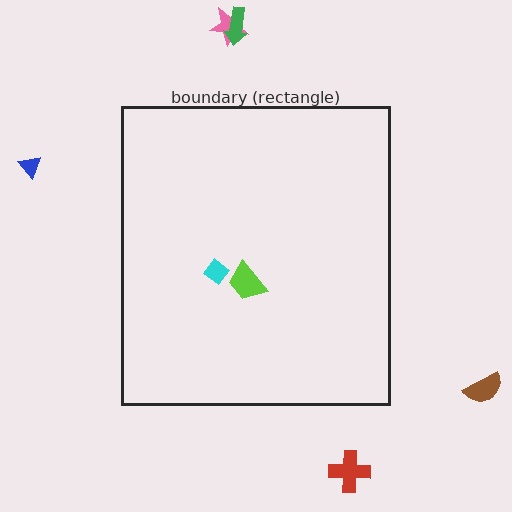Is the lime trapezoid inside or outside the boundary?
Inside.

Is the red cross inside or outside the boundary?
Outside.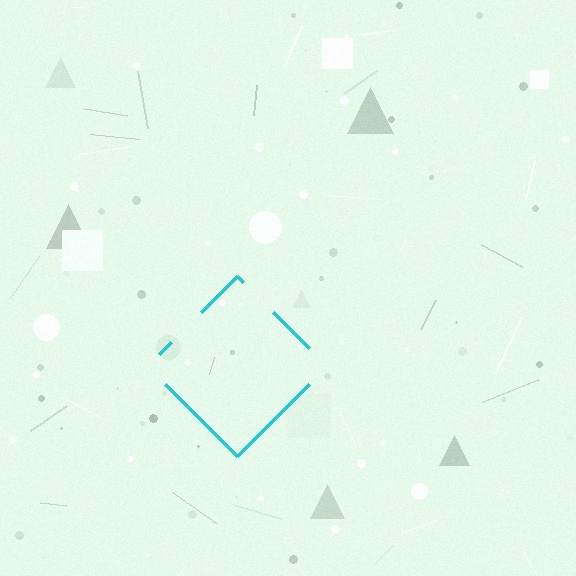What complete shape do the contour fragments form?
The contour fragments form a diamond.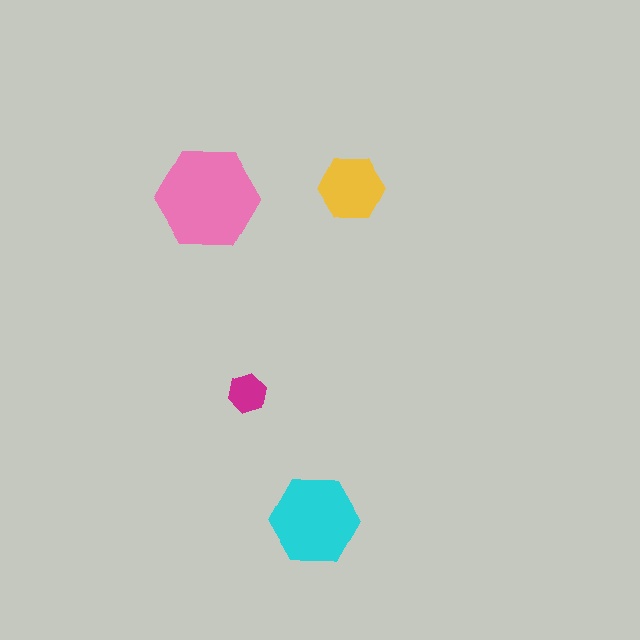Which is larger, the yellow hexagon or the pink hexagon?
The pink one.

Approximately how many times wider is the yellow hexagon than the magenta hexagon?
About 1.5 times wider.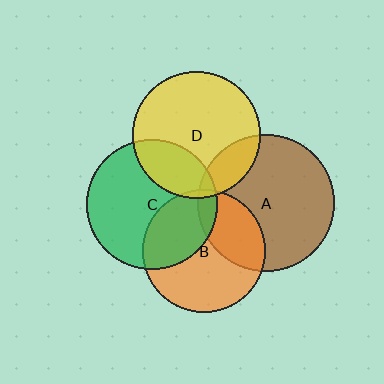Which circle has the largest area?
Circle A (brown).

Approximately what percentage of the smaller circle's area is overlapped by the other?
Approximately 35%.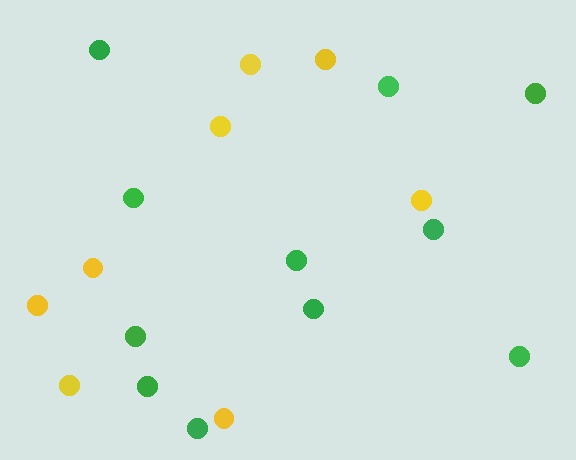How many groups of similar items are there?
There are 2 groups: one group of yellow circles (8) and one group of green circles (11).